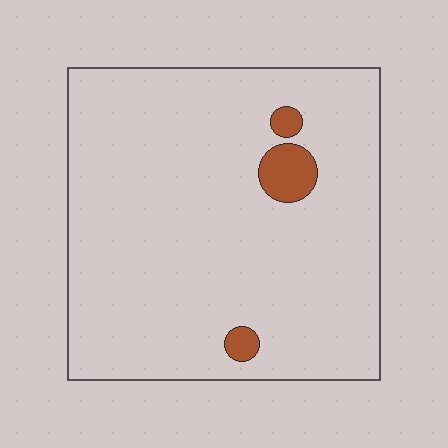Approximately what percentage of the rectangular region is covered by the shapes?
Approximately 5%.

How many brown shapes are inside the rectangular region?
3.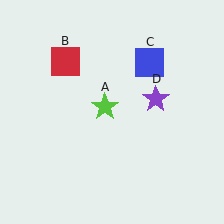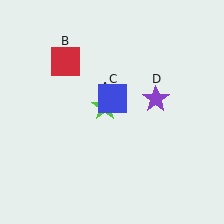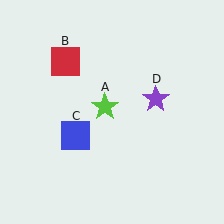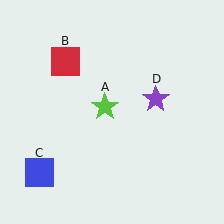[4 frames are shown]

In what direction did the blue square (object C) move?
The blue square (object C) moved down and to the left.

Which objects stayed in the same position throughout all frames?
Lime star (object A) and red square (object B) and purple star (object D) remained stationary.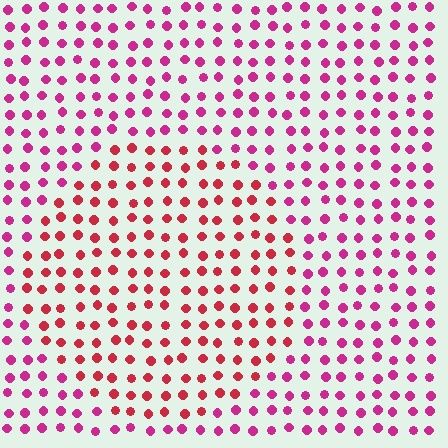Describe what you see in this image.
The image is filled with small magenta elements in a uniform arrangement. A circle-shaped region is visible where the elements are tinted to a slightly different hue, forming a subtle color boundary.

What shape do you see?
I see a circle.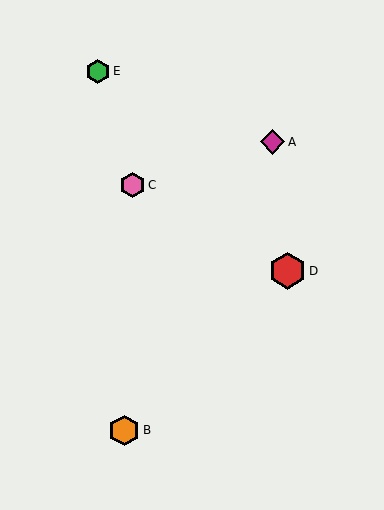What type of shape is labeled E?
Shape E is a green hexagon.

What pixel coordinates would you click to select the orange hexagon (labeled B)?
Click at (124, 430) to select the orange hexagon B.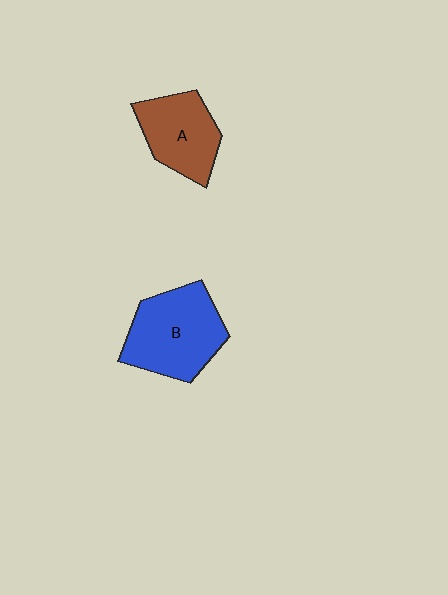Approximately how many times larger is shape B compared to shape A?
Approximately 1.3 times.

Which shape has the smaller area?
Shape A (brown).